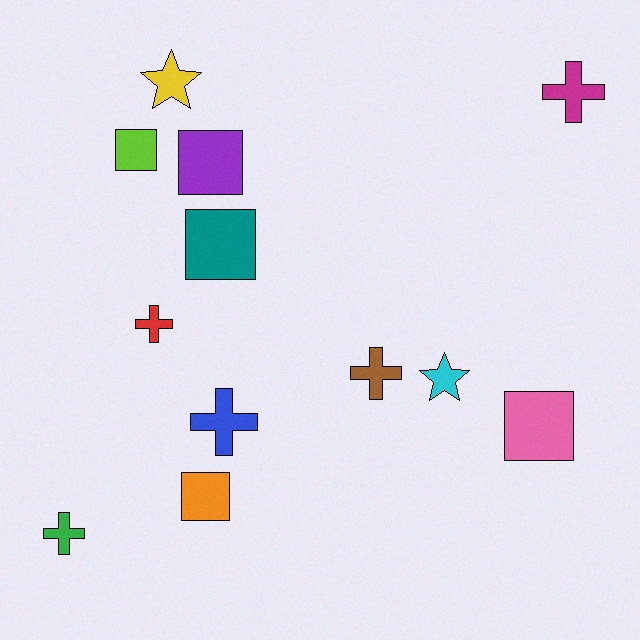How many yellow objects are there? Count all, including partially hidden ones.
There is 1 yellow object.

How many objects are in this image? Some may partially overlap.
There are 12 objects.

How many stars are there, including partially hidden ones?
There are 2 stars.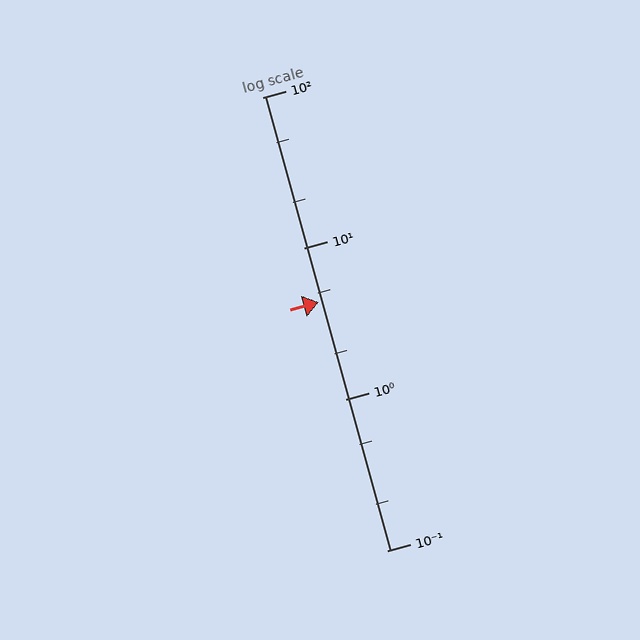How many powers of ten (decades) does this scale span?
The scale spans 3 decades, from 0.1 to 100.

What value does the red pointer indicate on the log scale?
The pointer indicates approximately 4.4.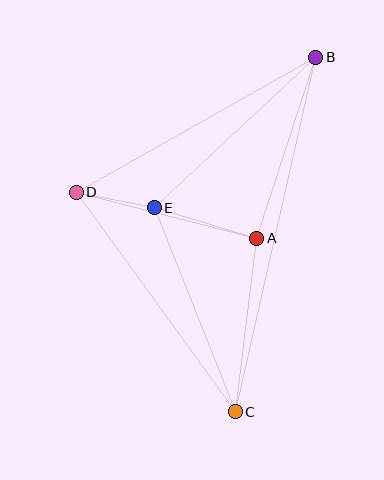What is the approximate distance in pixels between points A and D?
The distance between A and D is approximately 186 pixels.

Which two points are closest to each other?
Points D and E are closest to each other.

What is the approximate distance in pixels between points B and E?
The distance between B and E is approximately 221 pixels.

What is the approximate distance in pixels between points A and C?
The distance between A and C is approximately 175 pixels.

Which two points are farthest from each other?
Points B and C are farthest from each other.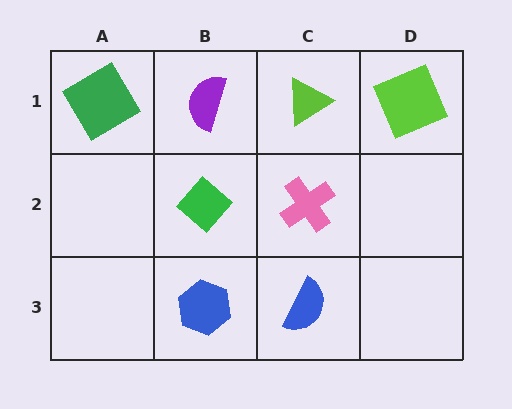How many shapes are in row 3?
2 shapes.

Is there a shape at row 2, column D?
No, that cell is empty.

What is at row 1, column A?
A green diamond.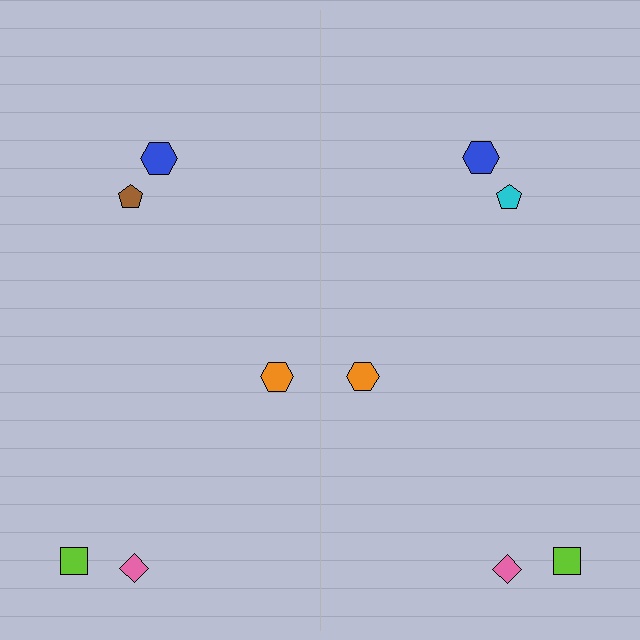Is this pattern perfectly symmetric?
No, the pattern is not perfectly symmetric. The cyan pentagon on the right side breaks the symmetry — its mirror counterpart is brown.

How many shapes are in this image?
There are 10 shapes in this image.